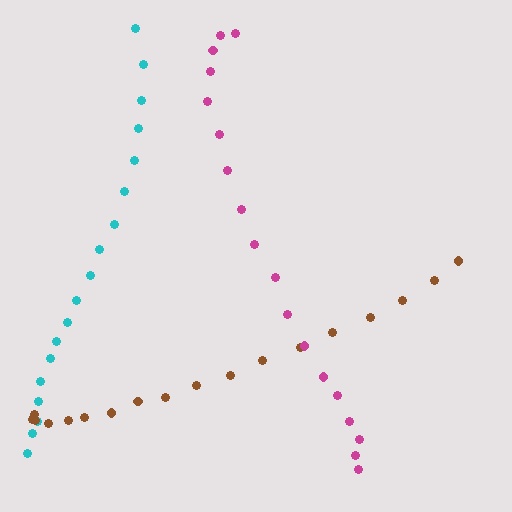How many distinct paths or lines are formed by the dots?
There are 3 distinct paths.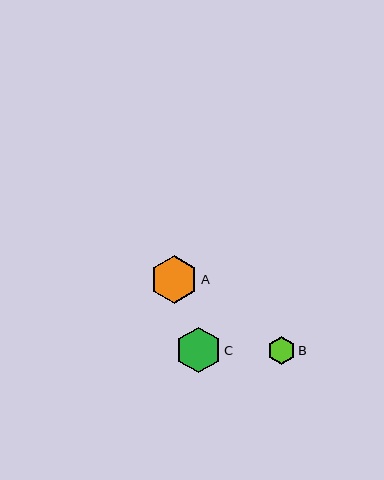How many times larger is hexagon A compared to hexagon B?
Hexagon A is approximately 1.8 times the size of hexagon B.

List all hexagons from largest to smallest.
From largest to smallest: A, C, B.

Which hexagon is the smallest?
Hexagon B is the smallest with a size of approximately 27 pixels.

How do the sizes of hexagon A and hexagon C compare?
Hexagon A and hexagon C are approximately the same size.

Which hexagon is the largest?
Hexagon A is the largest with a size of approximately 48 pixels.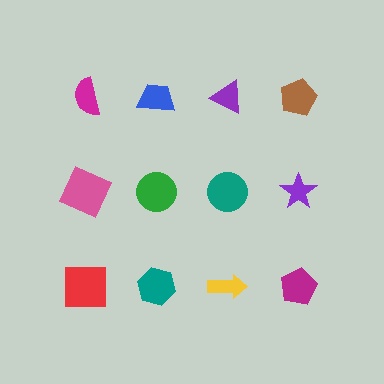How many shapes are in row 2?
4 shapes.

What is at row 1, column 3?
A purple triangle.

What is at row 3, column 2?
A teal hexagon.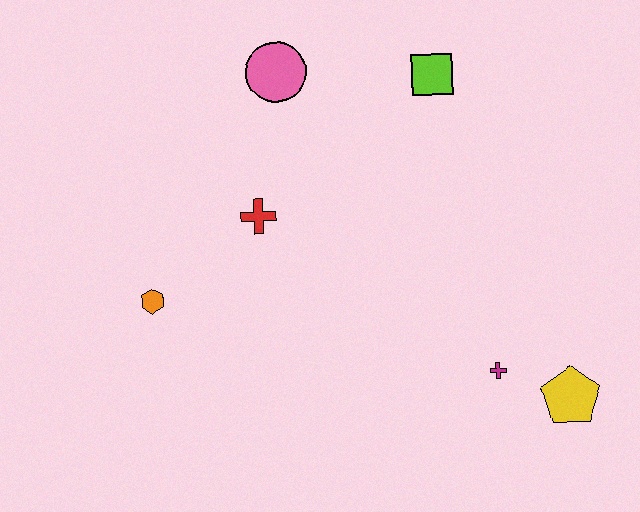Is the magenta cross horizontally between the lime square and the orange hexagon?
No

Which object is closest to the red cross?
The orange hexagon is closest to the red cross.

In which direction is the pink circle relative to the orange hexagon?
The pink circle is above the orange hexagon.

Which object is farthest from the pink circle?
The yellow pentagon is farthest from the pink circle.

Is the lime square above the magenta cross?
Yes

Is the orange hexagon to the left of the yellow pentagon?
Yes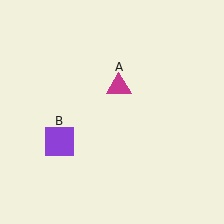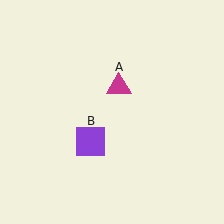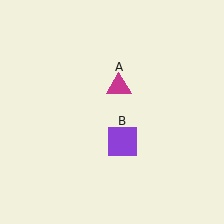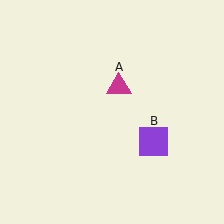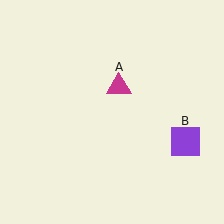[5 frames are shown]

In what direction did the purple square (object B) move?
The purple square (object B) moved right.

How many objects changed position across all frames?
1 object changed position: purple square (object B).